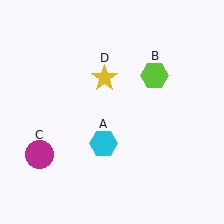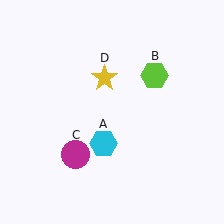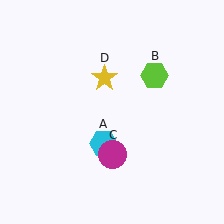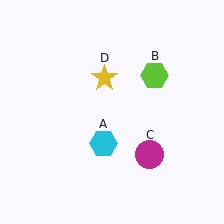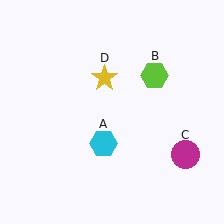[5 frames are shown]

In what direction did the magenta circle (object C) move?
The magenta circle (object C) moved right.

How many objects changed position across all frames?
1 object changed position: magenta circle (object C).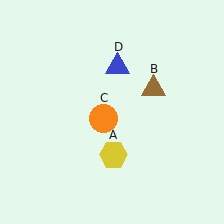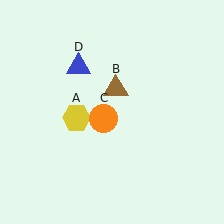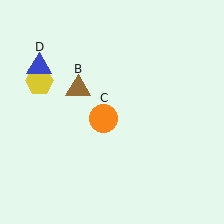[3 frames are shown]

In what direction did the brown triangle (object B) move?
The brown triangle (object B) moved left.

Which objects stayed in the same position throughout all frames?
Orange circle (object C) remained stationary.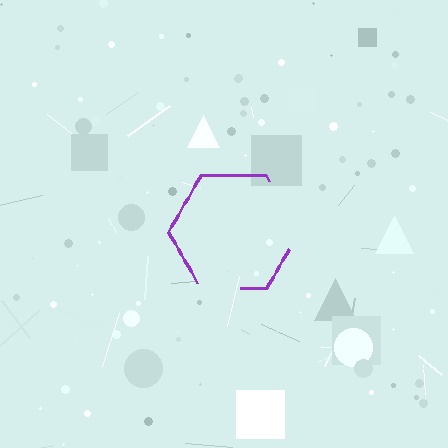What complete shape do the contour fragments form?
The contour fragments form a hexagon.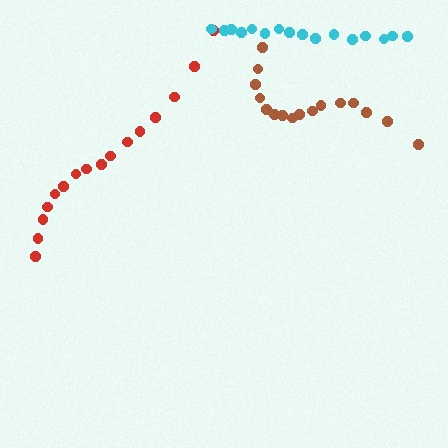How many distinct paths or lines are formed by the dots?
There are 3 distinct paths.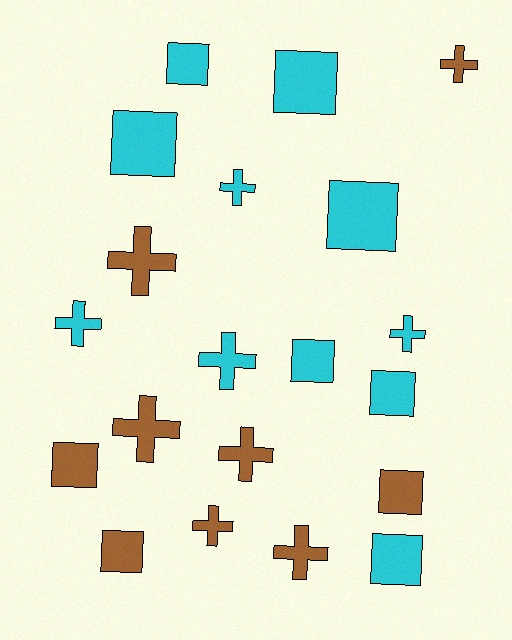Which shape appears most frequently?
Square, with 10 objects.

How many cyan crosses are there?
There are 4 cyan crosses.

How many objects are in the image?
There are 20 objects.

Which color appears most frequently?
Cyan, with 11 objects.